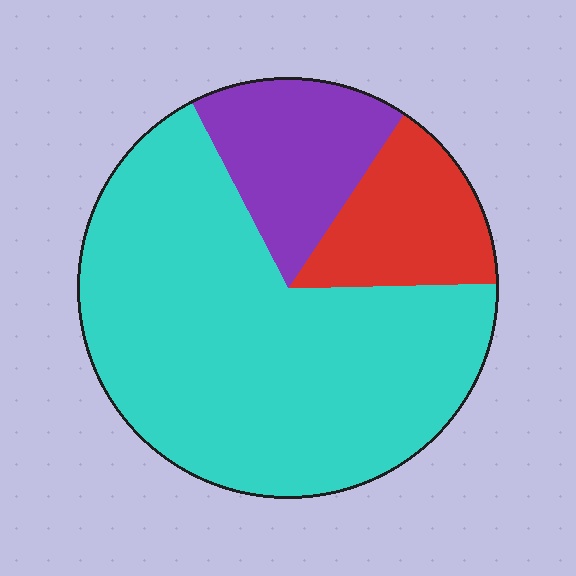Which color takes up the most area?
Cyan, at roughly 70%.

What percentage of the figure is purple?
Purple covers about 15% of the figure.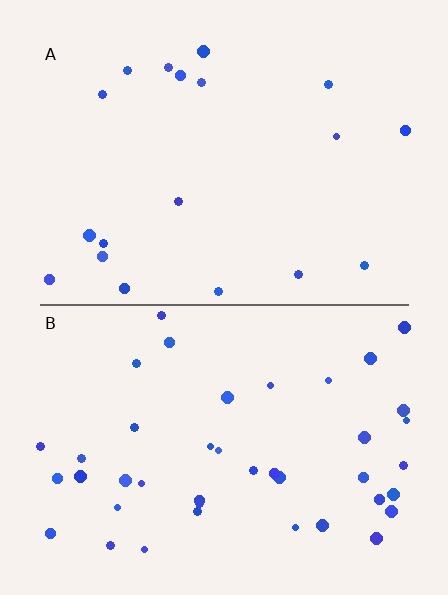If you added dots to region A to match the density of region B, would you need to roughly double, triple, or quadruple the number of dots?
Approximately double.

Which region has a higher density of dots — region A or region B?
B (the bottom).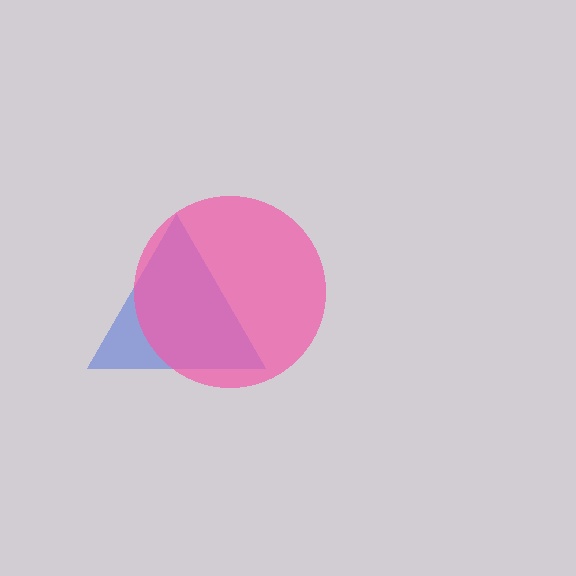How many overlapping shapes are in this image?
There are 2 overlapping shapes in the image.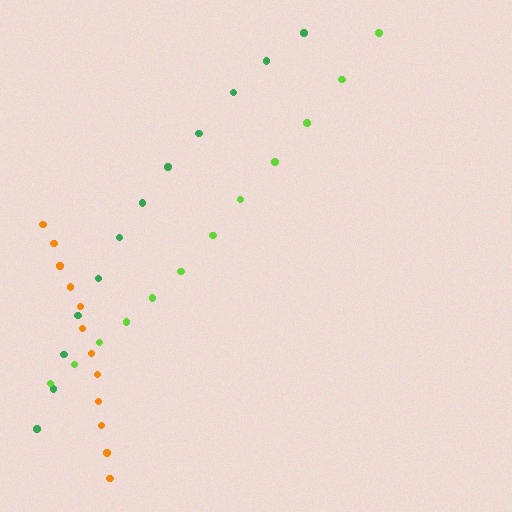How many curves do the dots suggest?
There are 3 distinct paths.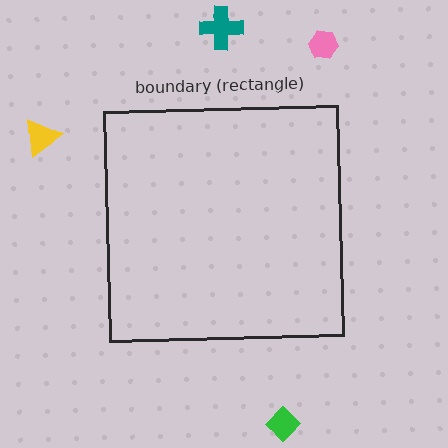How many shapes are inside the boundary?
0 inside, 4 outside.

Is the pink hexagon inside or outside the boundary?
Outside.